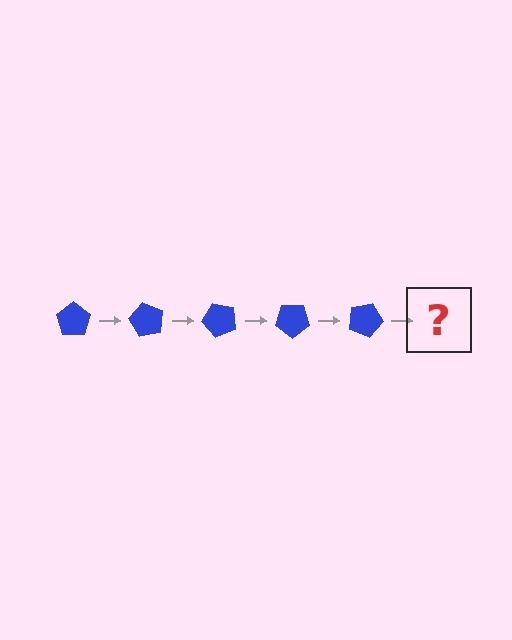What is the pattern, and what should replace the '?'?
The pattern is that the pentagon rotates 60 degrees each step. The '?' should be a blue pentagon rotated 300 degrees.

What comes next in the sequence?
The next element should be a blue pentagon rotated 300 degrees.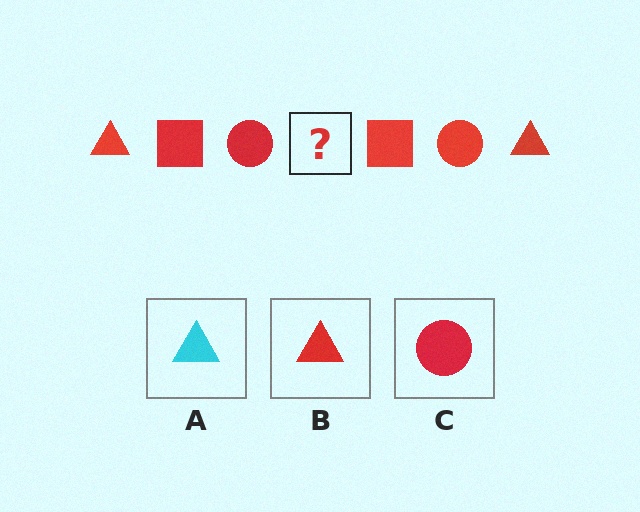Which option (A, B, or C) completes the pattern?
B.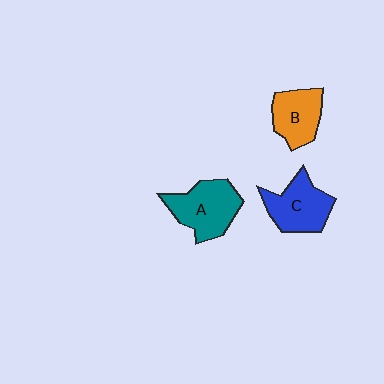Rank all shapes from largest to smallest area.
From largest to smallest: A (teal), C (blue), B (orange).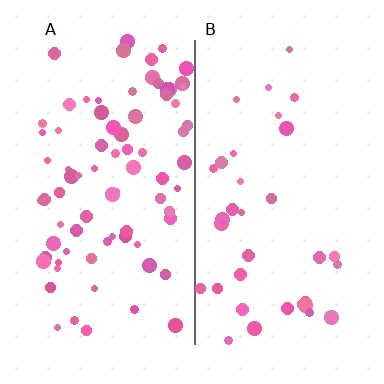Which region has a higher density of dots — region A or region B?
A (the left).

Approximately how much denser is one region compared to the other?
Approximately 2.2× — region A over region B.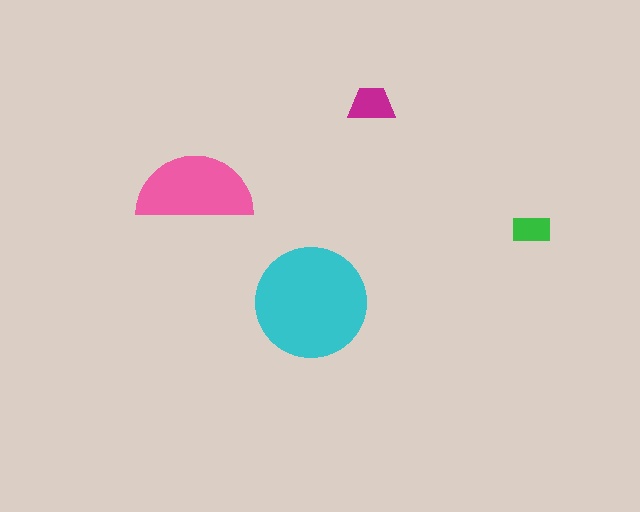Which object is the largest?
The cyan circle.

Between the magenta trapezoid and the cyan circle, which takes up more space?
The cyan circle.